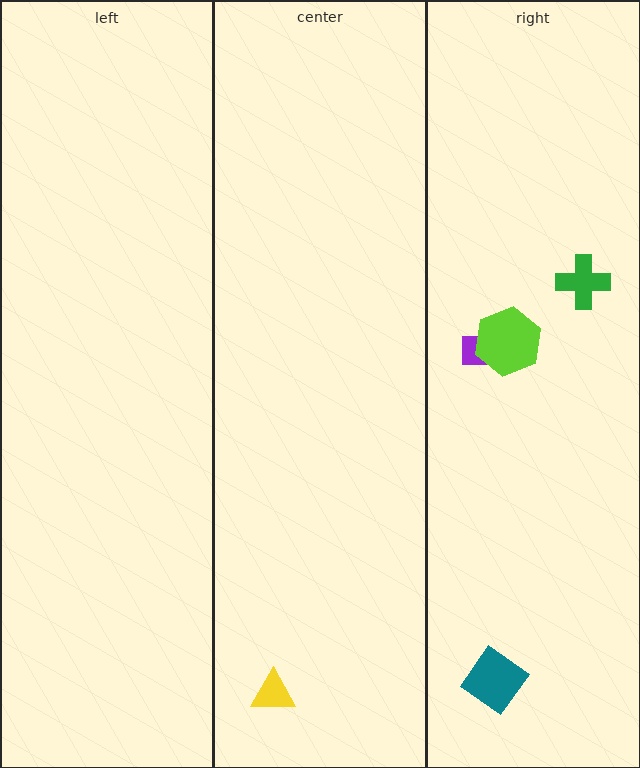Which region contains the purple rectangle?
The right region.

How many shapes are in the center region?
1.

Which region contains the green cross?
The right region.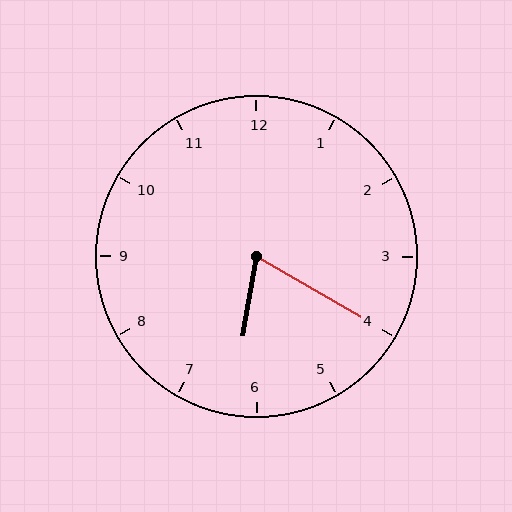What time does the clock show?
6:20.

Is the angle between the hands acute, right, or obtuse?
It is acute.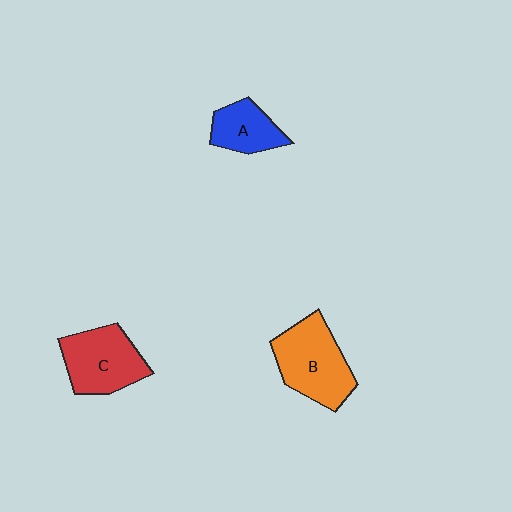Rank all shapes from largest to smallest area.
From largest to smallest: B (orange), C (red), A (blue).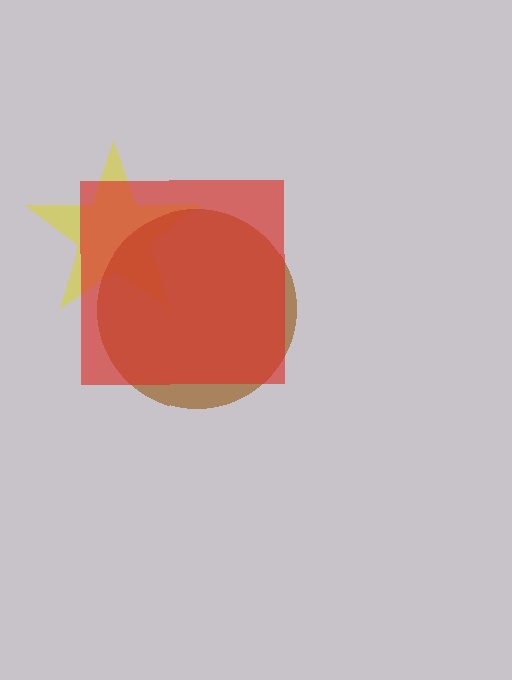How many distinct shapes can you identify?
There are 3 distinct shapes: a yellow star, a brown circle, a red square.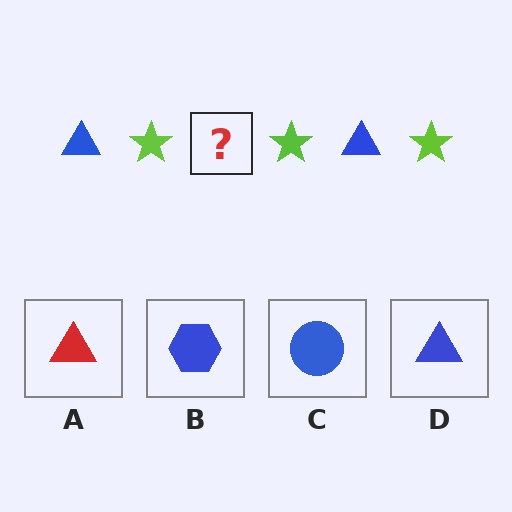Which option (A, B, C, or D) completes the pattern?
D.